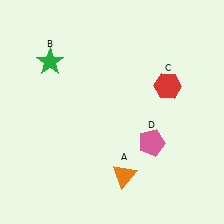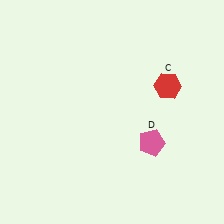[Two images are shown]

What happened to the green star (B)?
The green star (B) was removed in Image 2. It was in the top-left area of Image 1.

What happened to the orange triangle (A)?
The orange triangle (A) was removed in Image 2. It was in the bottom-right area of Image 1.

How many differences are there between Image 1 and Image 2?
There are 2 differences between the two images.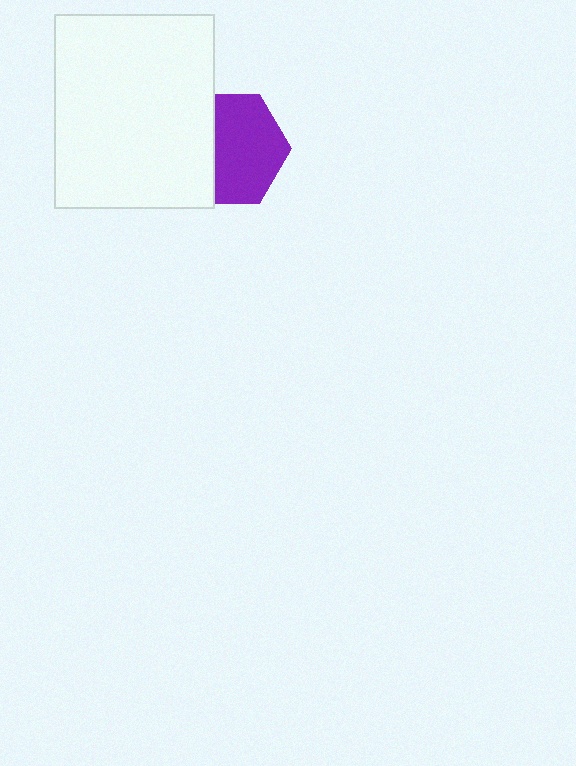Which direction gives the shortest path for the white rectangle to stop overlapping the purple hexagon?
Moving left gives the shortest separation.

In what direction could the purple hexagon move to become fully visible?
The purple hexagon could move right. That would shift it out from behind the white rectangle entirely.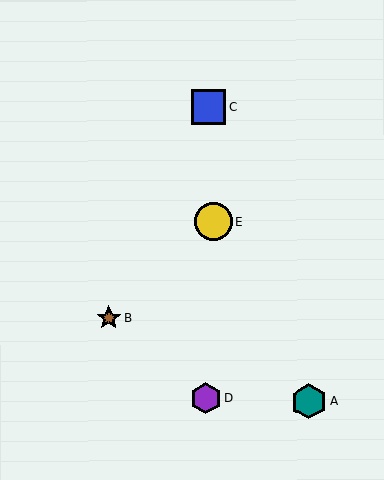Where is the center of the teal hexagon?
The center of the teal hexagon is at (309, 402).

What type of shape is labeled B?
Shape B is a brown star.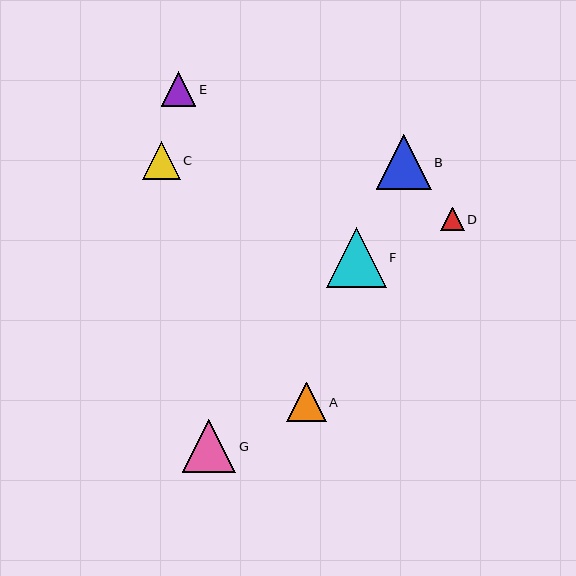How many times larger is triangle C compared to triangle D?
Triangle C is approximately 1.6 times the size of triangle D.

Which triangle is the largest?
Triangle F is the largest with a size of approximately 60 pixels.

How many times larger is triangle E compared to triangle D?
Triangle E is approximately 1.5 times the size of triangle D.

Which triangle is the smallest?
Triangle D is the smallest with a size of approximately 24 pixels.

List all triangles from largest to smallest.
From largest to smallest: F, B, G, A, C, E, D.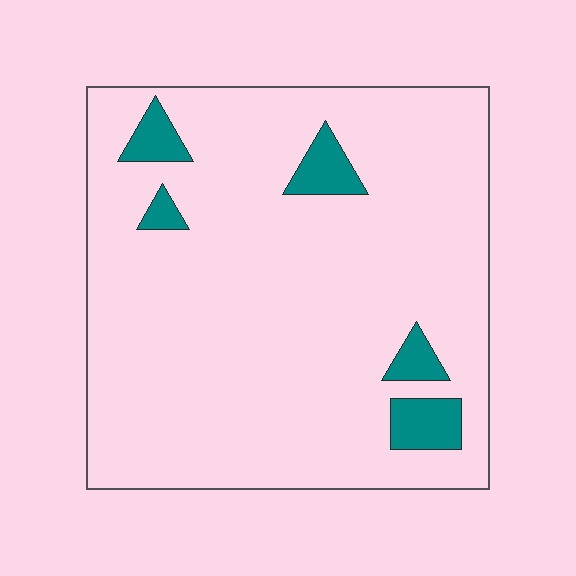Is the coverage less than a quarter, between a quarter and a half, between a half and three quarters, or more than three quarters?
Less than a quarter.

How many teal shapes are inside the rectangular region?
5.